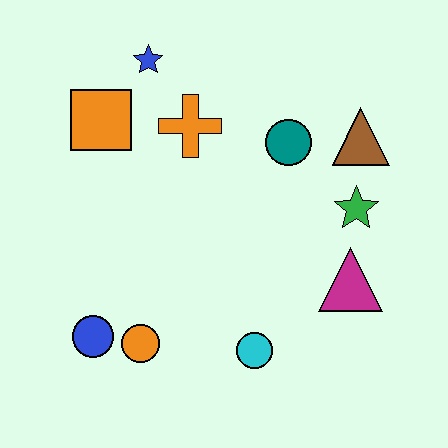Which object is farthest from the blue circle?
The brown triangle is farthest from the blue circle.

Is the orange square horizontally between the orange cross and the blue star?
No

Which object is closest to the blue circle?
The orange circle is closest to the blue circle.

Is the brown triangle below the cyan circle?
No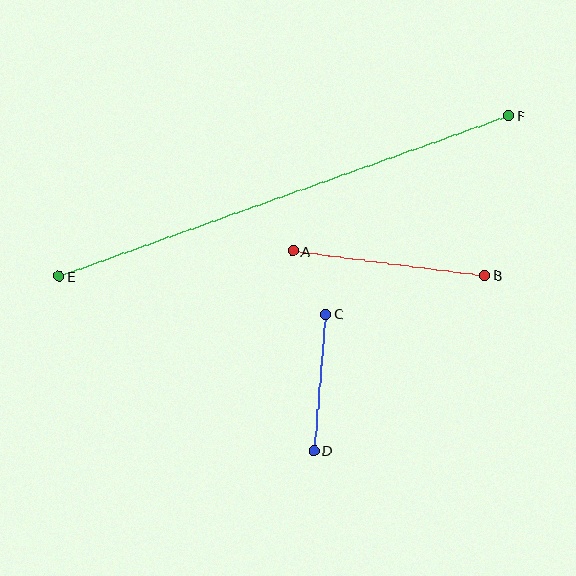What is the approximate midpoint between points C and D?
The midpoint is at approximately (320, 382) pixels.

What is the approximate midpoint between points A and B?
The midpoint is at approximately (389, 263) pixels.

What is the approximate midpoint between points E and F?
The midpoint is at approximately (284, 196) pixels.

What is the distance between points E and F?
The distance is approximately 477 pixels.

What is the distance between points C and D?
The distance is approximately 137 pixels.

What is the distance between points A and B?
The distance is approximately 193 pixels.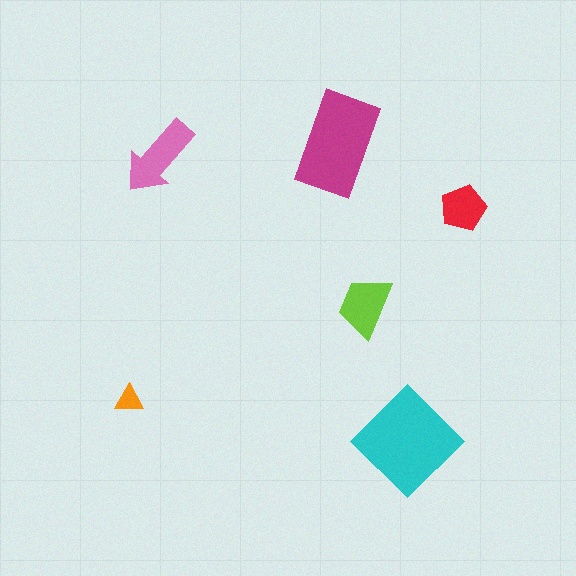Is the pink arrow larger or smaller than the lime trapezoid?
Larger.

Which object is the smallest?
The orange triangle.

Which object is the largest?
The cyan diamond.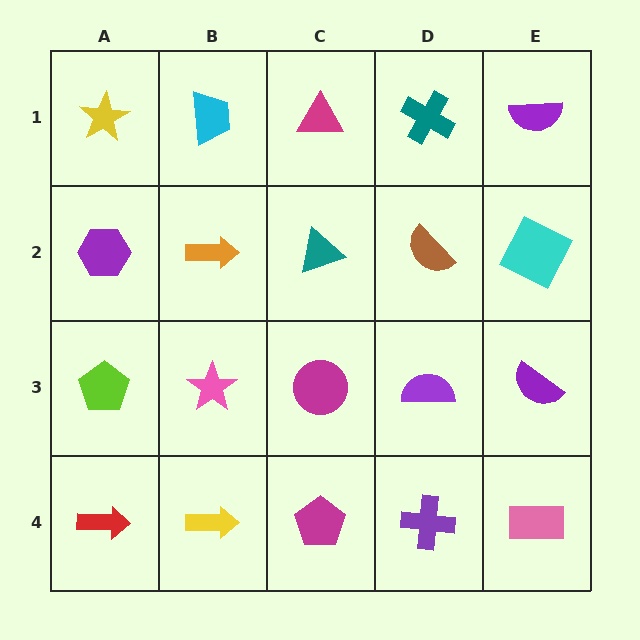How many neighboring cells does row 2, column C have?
4.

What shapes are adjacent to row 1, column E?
A cyan square (row 2, column E), a teal cross (row 1, column D).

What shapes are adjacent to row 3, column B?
An orange arrow (row 2, column B), a yellow arrow (row 4, column B), a lime pentagon (row 3, column A), a magenta circle (row 3, column C).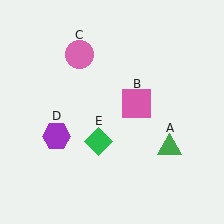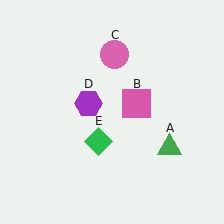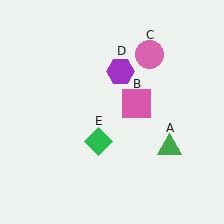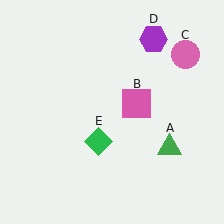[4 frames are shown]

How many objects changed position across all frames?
2 objects changed position: pink circle (object C), purple hexagon (object D).